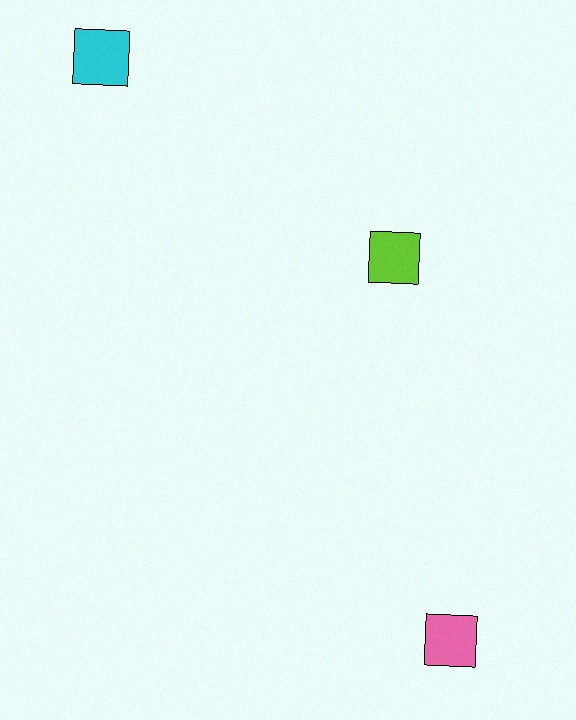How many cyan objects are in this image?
There is 1 cyan object.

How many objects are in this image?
There are 3 objects.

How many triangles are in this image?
There are no triangles.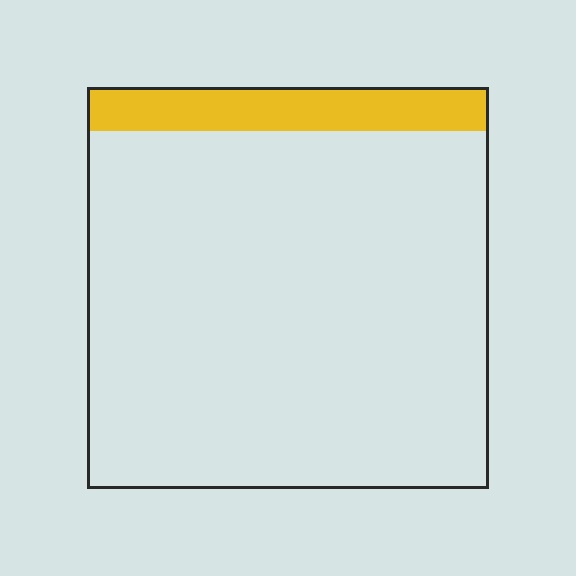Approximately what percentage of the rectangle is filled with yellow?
Approximately 10%.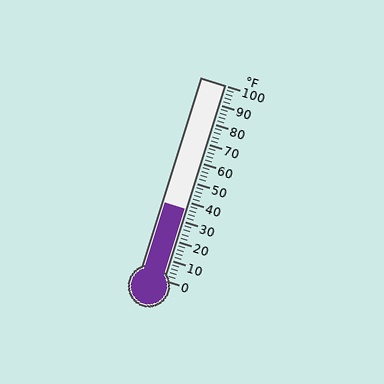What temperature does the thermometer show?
The thermometer shows approximately 36°F.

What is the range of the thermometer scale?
The thermometer scale ranges from 0°F to 100°F.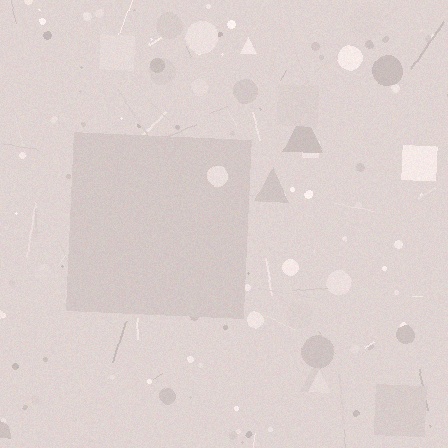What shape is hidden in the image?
A square is hidden in the image.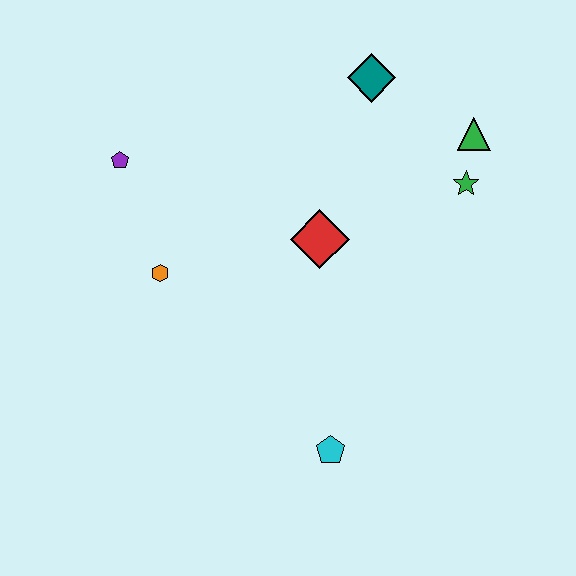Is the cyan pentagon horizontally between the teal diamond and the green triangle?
No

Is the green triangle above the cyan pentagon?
Yes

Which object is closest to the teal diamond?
The green triangle is closest to the teal diamond.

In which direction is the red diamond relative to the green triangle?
The red diamond is to the left of the green triangle.